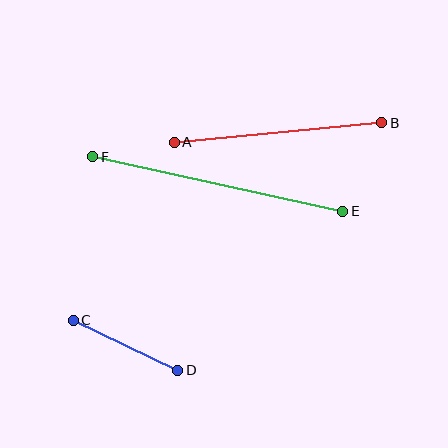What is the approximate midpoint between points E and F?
The midpoint is at approximately (218, 184) pixels.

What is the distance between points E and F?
The distance is approximately 256 pixels.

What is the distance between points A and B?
The distance is approximately 209 pixels.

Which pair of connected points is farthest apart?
Points E and F are farthest apart.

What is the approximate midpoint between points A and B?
The midpoint is at approximately (278, 132) pixels.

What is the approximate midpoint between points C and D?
The midpoint is at approximately (126, 345) pixels.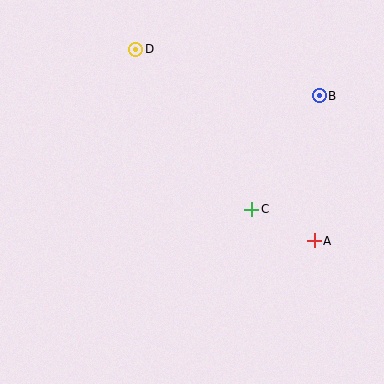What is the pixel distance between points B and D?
The distance between B and D is 189 pixels.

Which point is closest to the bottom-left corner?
Point C is closest to the bottom-left corner.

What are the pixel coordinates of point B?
Point B is at (319, 96).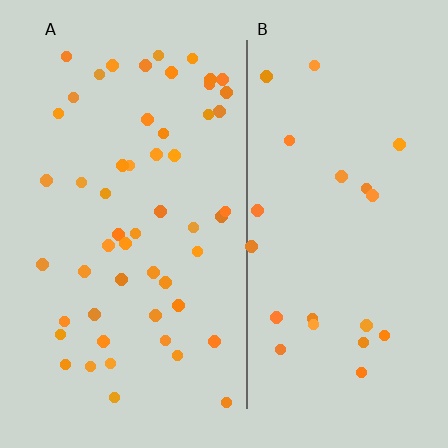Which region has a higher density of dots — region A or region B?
A (the left).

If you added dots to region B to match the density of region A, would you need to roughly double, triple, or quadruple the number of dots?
Approximately double.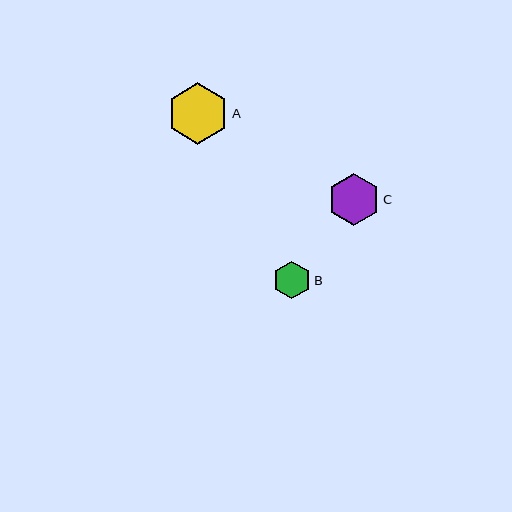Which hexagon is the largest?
Hexagon A is the largest with a size of approximately 61 pixels.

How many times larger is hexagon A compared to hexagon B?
Hexagon A is approximately 1.6 times the size of hexagon B.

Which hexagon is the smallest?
Hexagon B is the smallest with a size of approximately 38 pixels.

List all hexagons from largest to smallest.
From largest to smallest: A, C, B.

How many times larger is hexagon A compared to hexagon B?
Hexagon A is approximately 1.6 times the size of hexagon B.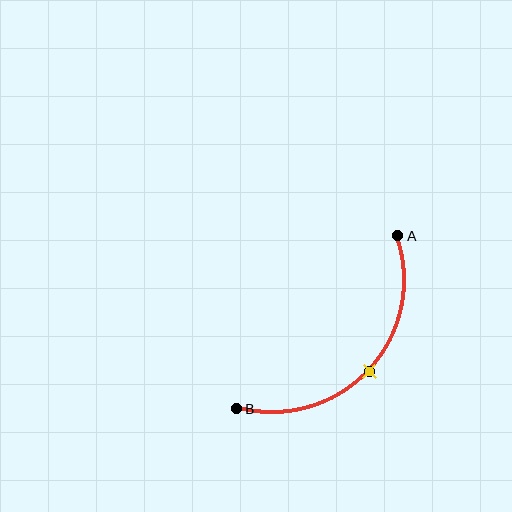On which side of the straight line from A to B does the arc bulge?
The arc bulges below and to the right of the straight line connecting A and B.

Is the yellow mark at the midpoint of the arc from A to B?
Yes. The yellow mark lies on the arc at equal arc-length from both A and B — it is the arc midpoint.